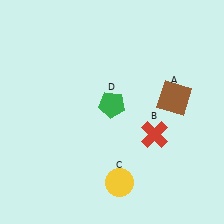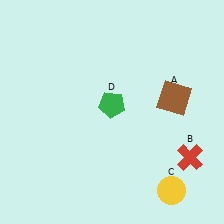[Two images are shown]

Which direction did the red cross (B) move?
The red cross (B) moved right.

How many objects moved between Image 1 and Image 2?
2 objects moved between the two images.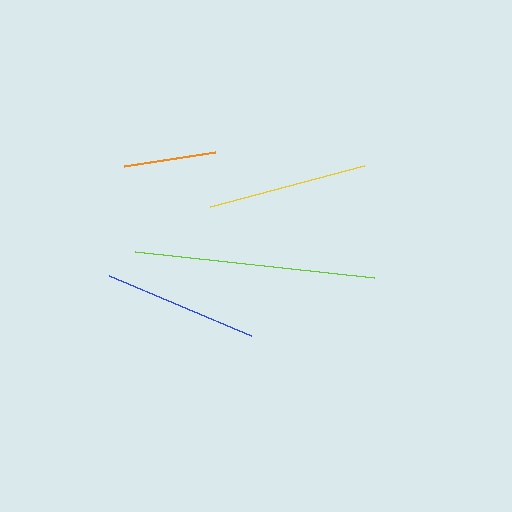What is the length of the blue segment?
The blue segment is approximately 154 pixels long.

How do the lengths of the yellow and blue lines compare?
The yellow and blue lines are approximately the same length.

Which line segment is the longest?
The lime line is the longest at approximately 240 pixels.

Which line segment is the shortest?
The orange line is the shortest at approximately 92 pixels.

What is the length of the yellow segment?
The yellow segment is approximately 159 pixels long.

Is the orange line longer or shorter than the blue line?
The blue line is longer than the orange line.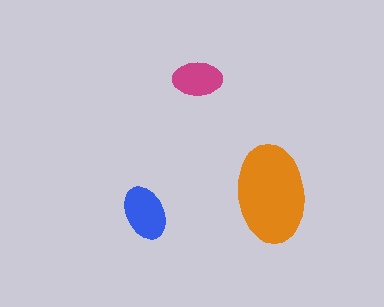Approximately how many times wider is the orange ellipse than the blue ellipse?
About 2 times wider.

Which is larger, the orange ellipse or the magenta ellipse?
The orange one.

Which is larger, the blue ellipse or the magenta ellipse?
The blue one.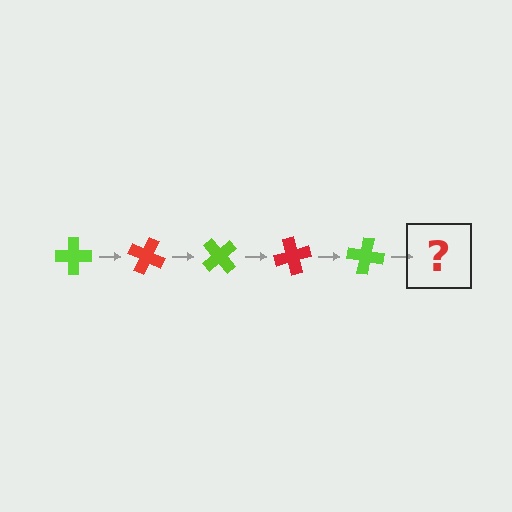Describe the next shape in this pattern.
It should be a red cross, rotated 125 degrees from the start.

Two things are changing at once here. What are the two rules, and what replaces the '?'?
The two rules are that it rotates 25 degrees each step and the color cycles through lime and red. The '?' should be a red cross, rotated 125 degrees from the start.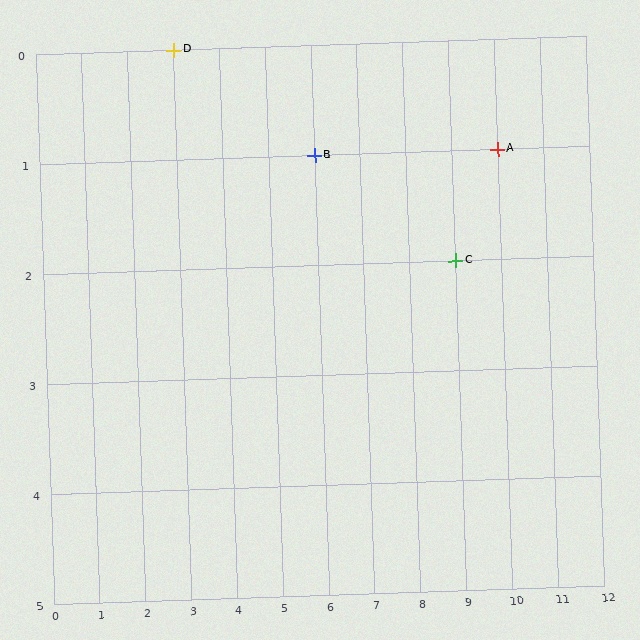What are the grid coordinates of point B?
Point B is at grid coordinates (6, 1).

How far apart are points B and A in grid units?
Points B and A are 4 columns apart.